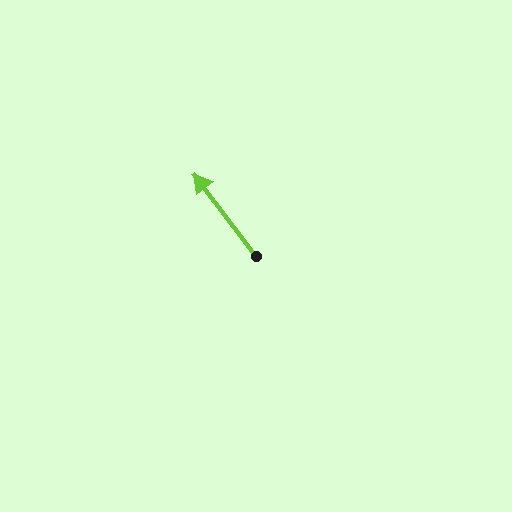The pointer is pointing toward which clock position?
Roughly 11 o'clock.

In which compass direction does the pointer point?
Northwest.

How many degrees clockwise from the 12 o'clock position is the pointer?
Approximately 323 degrees.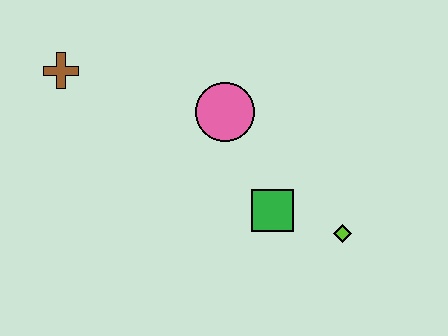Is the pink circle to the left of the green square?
Yes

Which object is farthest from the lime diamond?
The brown cross is farthest from the lime diamond.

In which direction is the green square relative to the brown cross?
The green square is to the right of the brown cross.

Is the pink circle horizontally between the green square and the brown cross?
Yes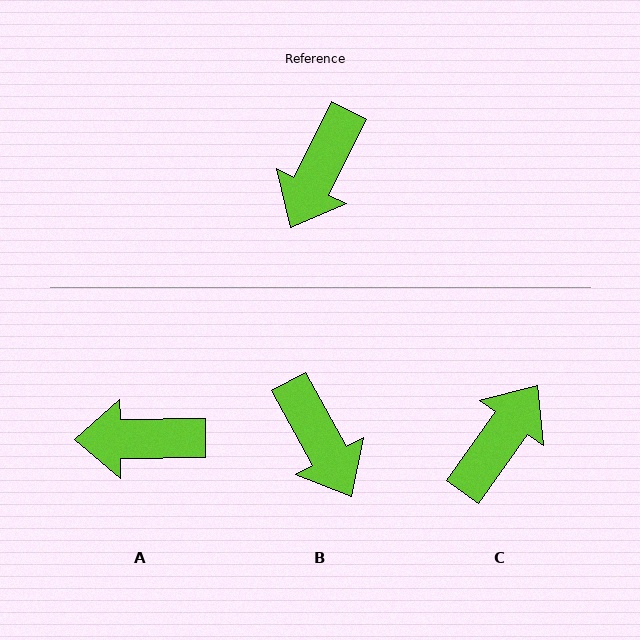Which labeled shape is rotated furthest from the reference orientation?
C, about 171 degrees away.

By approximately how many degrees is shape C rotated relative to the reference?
Approximately 171 degrees counter-clockwise.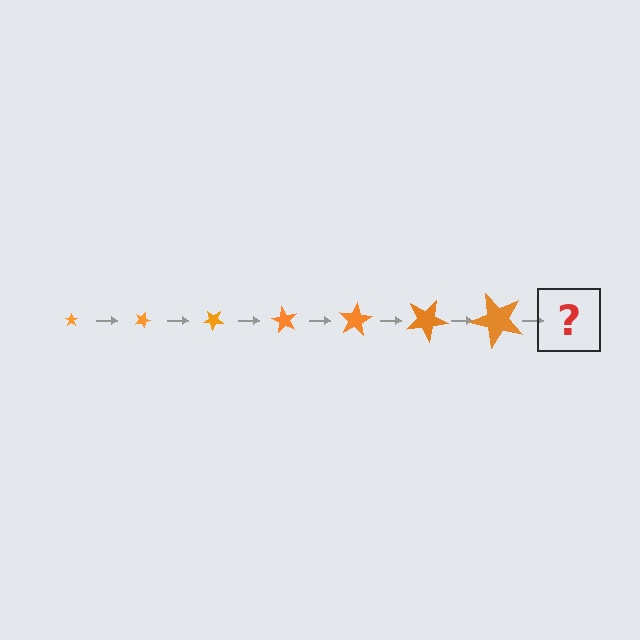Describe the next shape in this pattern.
It should be a star, larger than the previous one and rotated 140 degrees from the start.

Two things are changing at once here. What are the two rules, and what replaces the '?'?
The two rules are that the star grows larger each step and it rotates 20 degrees each step. The '?' should be a star, larger than the previous one and rotated 140 degrees from the start.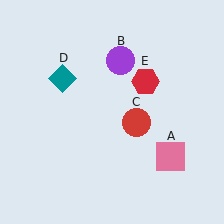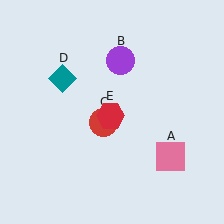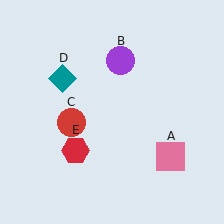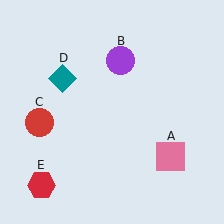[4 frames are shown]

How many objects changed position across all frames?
2 objects changed position: red circle (object C), red hexagon (object E).